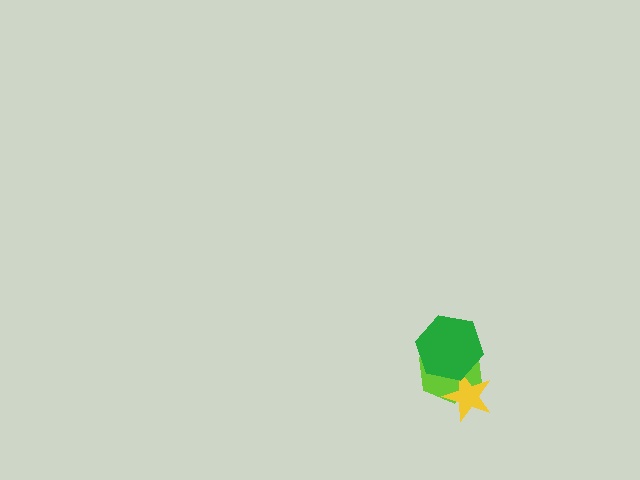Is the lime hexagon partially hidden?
Yes, it is partially covered by another shape.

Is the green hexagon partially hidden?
No, no other shape covers it.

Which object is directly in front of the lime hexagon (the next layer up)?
The yellow star is directly in front of the lime hexagon.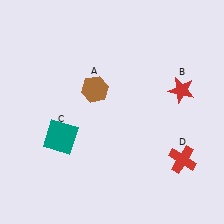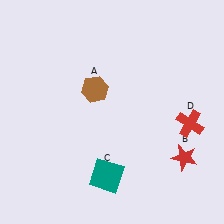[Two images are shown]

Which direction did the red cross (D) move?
The red cross (D) moved up.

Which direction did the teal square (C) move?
The teal square (C) moved right.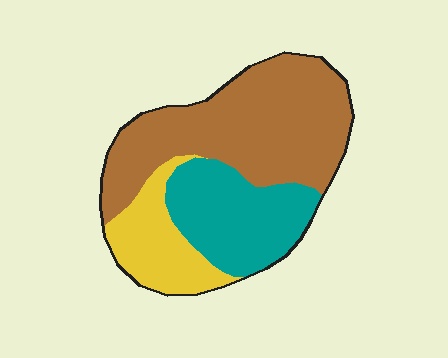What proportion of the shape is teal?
Teal covers 28% of the shape.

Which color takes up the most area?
Brown, at roughly 55%.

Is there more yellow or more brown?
Brown.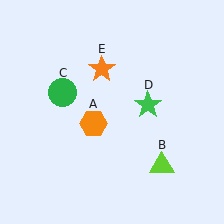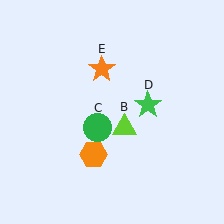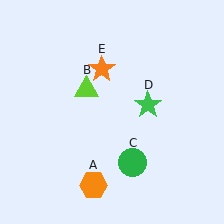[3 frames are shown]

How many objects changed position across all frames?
3 objects changed position: orange hexagon (object A), lime triangle (object B), green circle (object C).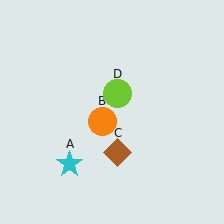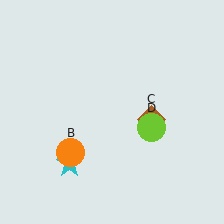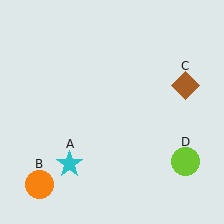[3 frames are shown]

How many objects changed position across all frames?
3 objects changed position: orange circle (object B), brown diamond (object C), lime circle (object D).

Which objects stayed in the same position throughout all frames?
Cyan star (object A) remained stationary.